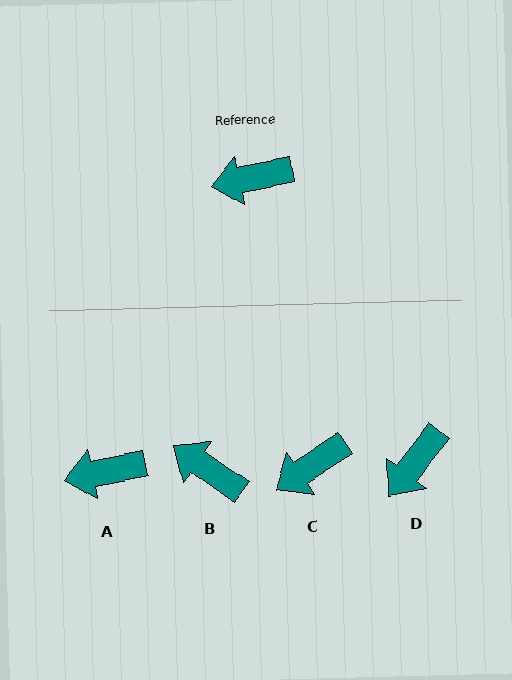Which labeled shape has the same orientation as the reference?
A.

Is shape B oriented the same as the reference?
No, it is off by about 46 degrees.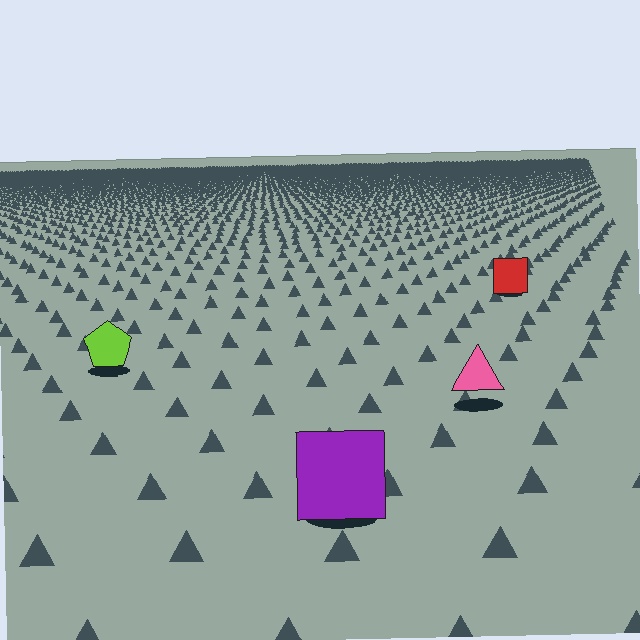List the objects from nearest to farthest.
From nearest to farthest: the purple square, the pink triangle, the lime pentagon, the red square.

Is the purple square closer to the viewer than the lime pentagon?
Yes. The purple square is closer — you can tell from the texture gradient: the ground texture is coarser near it.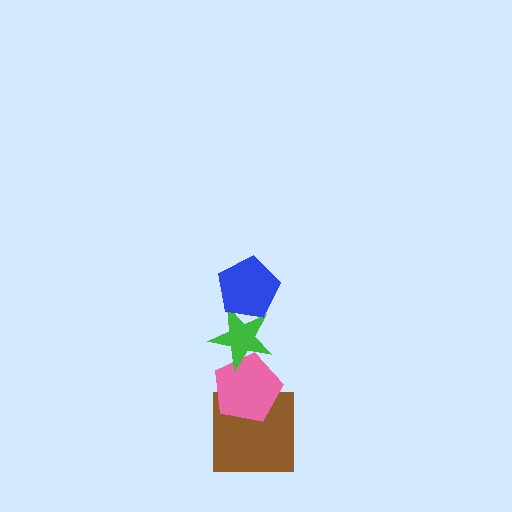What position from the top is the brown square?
The brown square is 4th from the top.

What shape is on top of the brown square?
The pink pentagon is on top of the brown square.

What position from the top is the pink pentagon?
The pink pentagon is 3rd from the top.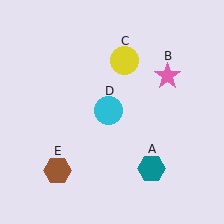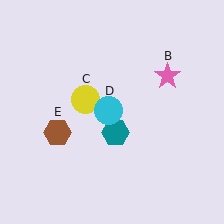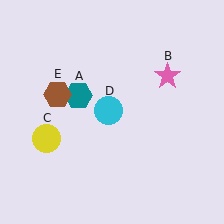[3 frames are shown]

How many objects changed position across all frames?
3 objects changed position: teal hexagon (object A), yellow circle (object C), brown hexagon (object E).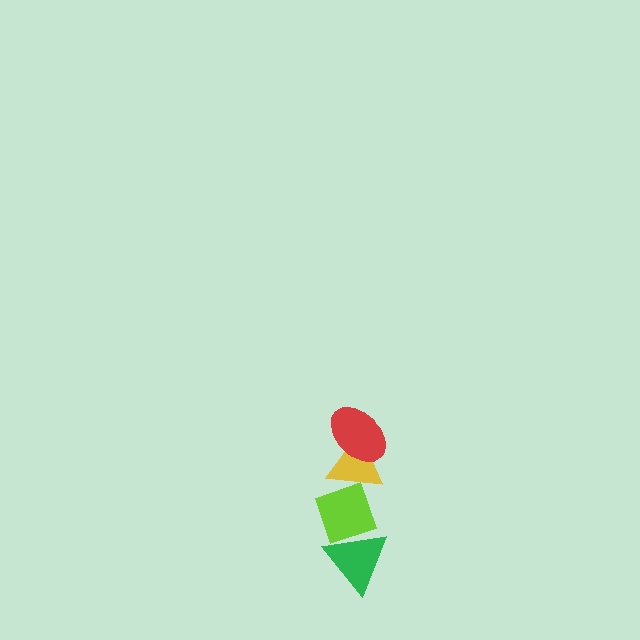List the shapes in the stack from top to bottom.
From top to bottom: the red ellipse, the yellow triangle, the lime diamond, the green triangle.